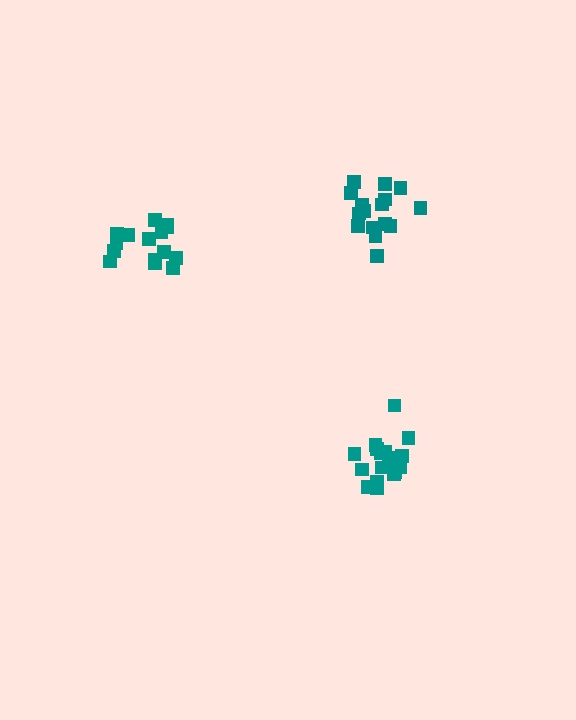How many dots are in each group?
Group 1: 16 dots, Group 2: 18 dots, Group 3: 15 dots (49 total).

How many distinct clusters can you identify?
There are 3 distinct clusters.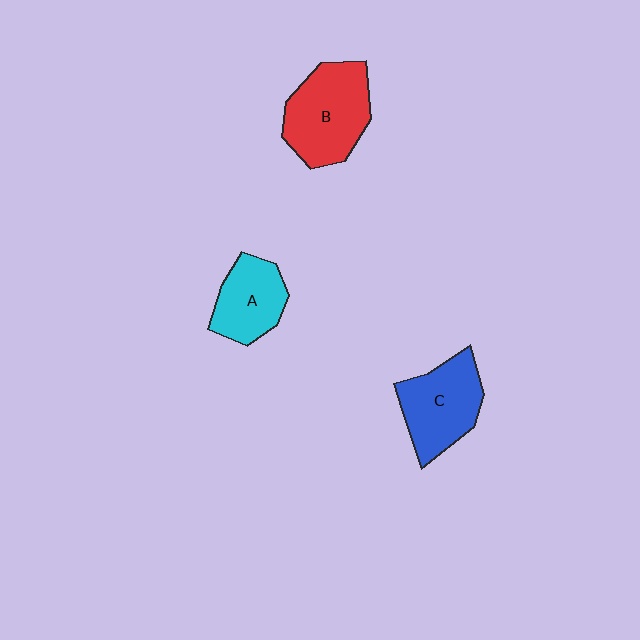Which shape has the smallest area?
Shape A (cyan).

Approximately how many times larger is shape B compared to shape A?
Approximately 1.4 times.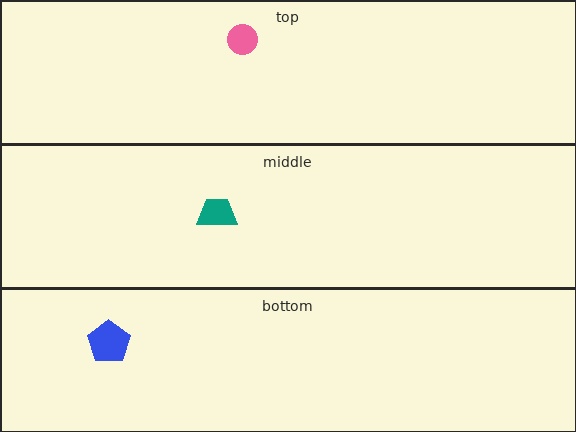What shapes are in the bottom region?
The blue pentagon.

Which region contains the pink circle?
The top region.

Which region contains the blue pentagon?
The bottom region.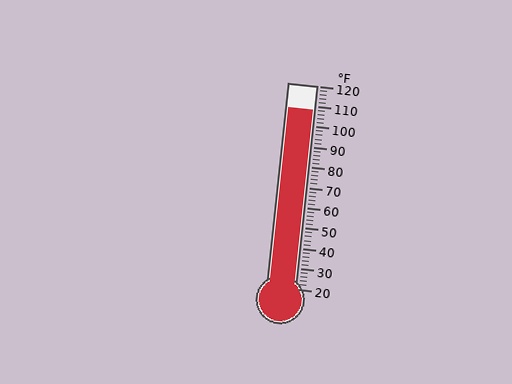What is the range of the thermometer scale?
The thermometer scale ranges from 20°F to 120°F.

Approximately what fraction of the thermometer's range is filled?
The thermometer is filled to approximately 90% of its range.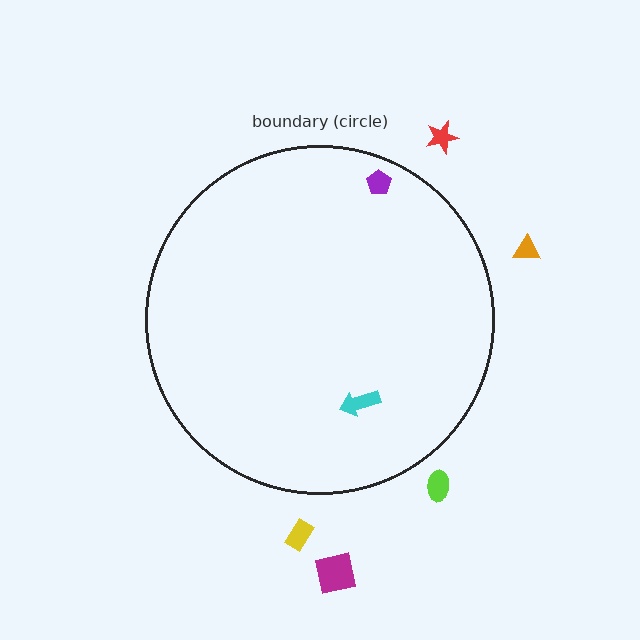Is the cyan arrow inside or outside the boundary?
Inside.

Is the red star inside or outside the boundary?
Outside.